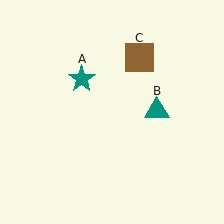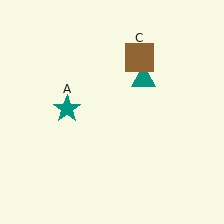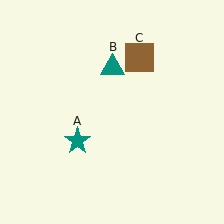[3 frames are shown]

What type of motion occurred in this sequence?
The teal star (object A), teal triangle (object B) rotated counterclockwise around the center of the scene.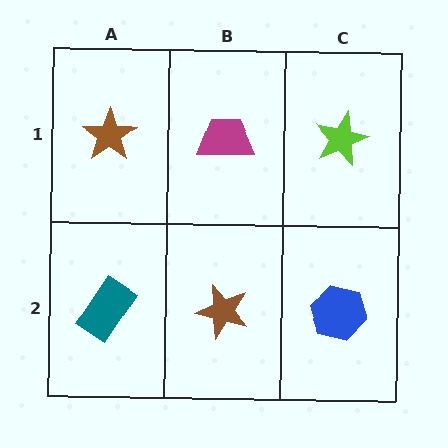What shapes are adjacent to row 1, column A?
A teal rectangle (row 2, column A), a magenta trapezoid (row 1, column B).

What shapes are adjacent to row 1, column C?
A blue hexagon (row 2, column C), a magenta trapezoid (row 1, column B).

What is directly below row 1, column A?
A teal rectangle.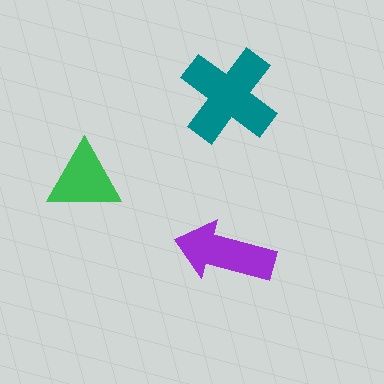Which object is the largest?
The teal cross.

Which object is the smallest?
The green triangle.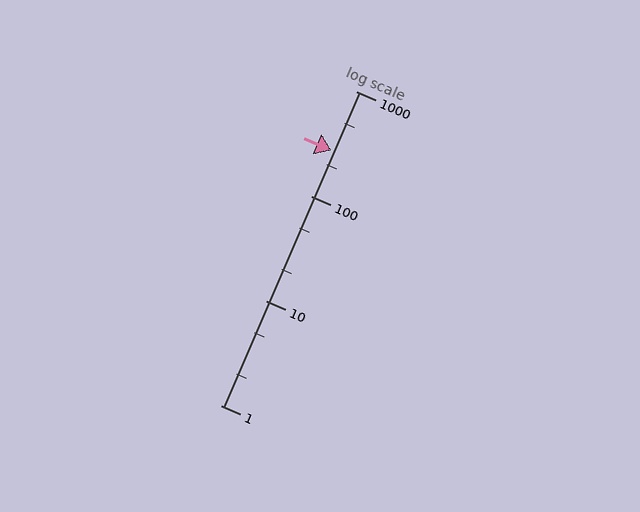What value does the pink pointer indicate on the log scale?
The pointer indicates approximately 270.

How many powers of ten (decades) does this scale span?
The scale spans 3 decades, from 1 to 1000.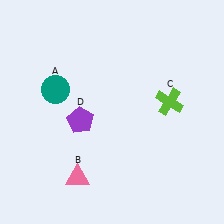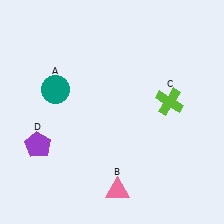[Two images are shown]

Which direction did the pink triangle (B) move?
The pink triangle (B) moved right.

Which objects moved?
The objects that moved are: the pink triangle (B), the purple pentagon (D).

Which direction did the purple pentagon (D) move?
The purple pentagon (D) moved left.